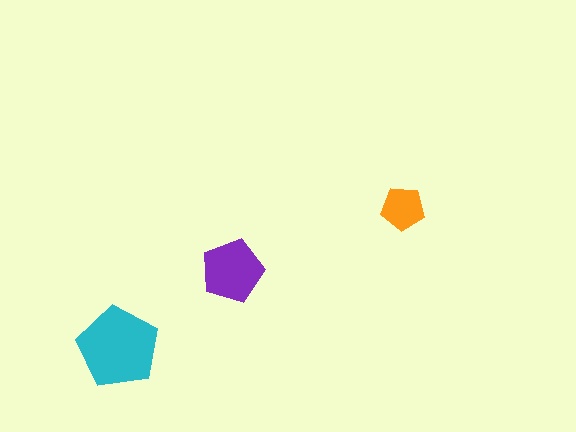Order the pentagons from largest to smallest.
the cyan one, the purple one, the orange one.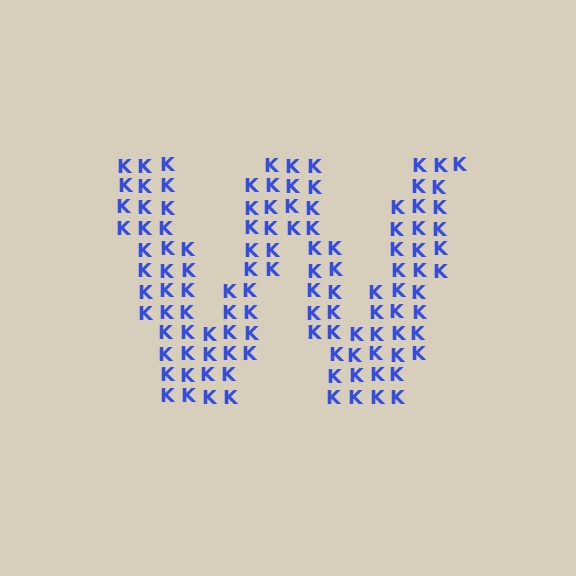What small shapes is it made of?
It is made of small letter K's.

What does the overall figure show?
The overall figure shows the letter W.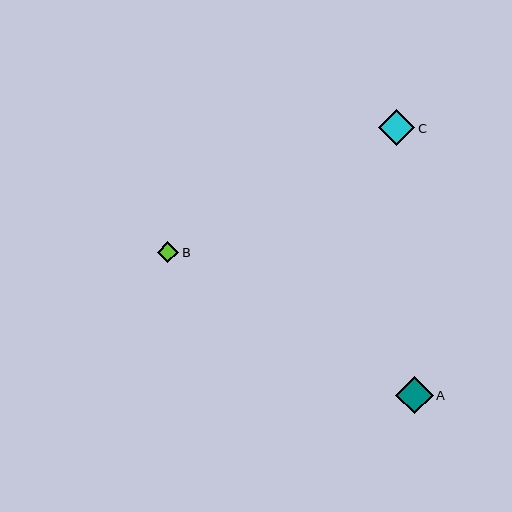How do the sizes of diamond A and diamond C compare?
Diamond A and diamond C are approximately the same size.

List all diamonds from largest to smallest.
From largest to smallest: A, C, B.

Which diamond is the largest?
Diamond A is the largest with a size of approximately 37 pixels.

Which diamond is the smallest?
Diamond B is the smallest with a size of approximately 21 pixels.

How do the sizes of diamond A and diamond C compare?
Diamond A and diamond C are approximately the same size.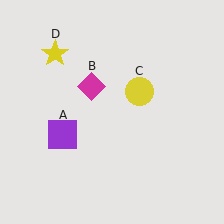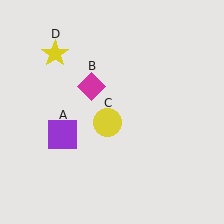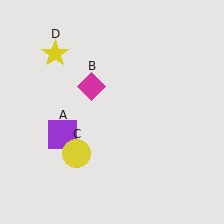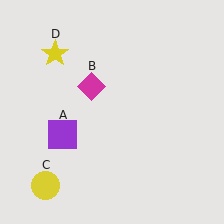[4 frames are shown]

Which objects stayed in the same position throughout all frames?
Purple square (object A) and magenta diamond (object B) and yellow star (object D) remained stationary.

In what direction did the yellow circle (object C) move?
The yellow circle (object C) moved down and to the left.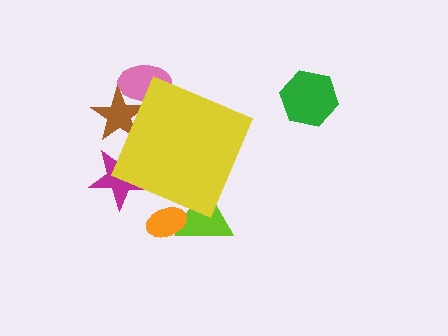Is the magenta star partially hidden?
Yes, the magenta star is partially hidden behind the yellow diamond.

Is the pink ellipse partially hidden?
Yes, the pink ellipse is partially hidden behind the yellow diamond.